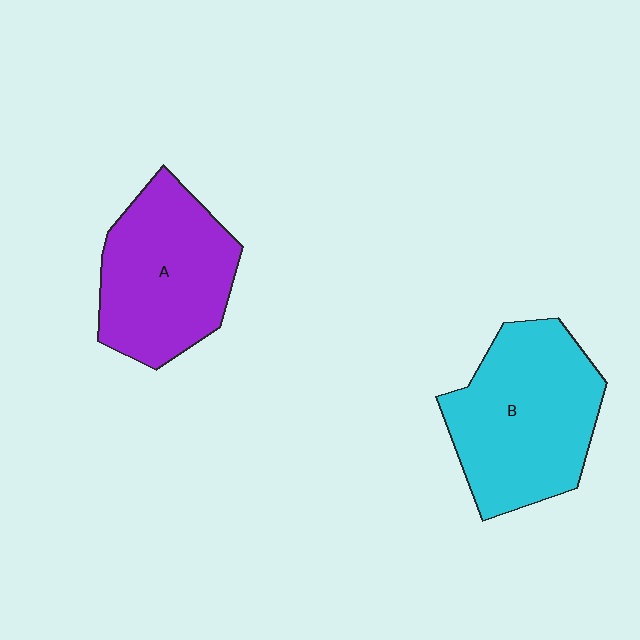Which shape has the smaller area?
Shape A (purple).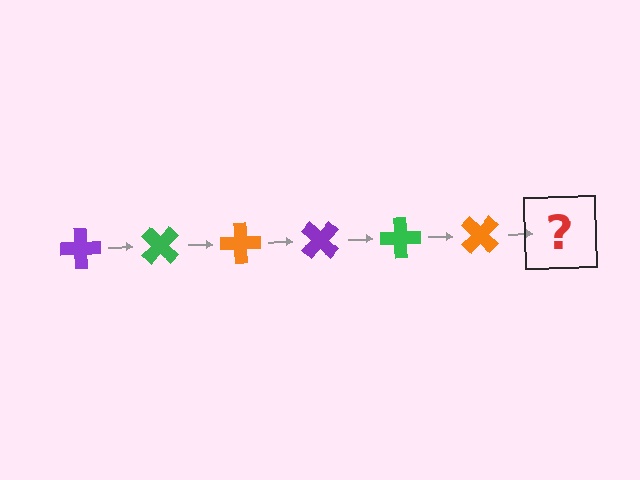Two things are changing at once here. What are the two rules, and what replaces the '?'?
The two rules are that it rotates 45 degrees each step and the color cycles through purple, green, and orange. The '?' should be a purple cross, rotated 270 degrees from the start.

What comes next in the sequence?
The next element should be a purple cross, rotated 270 degrees from the start.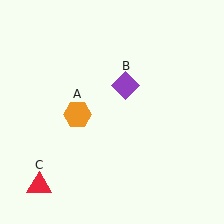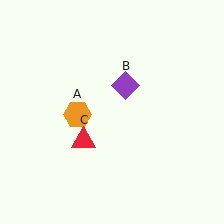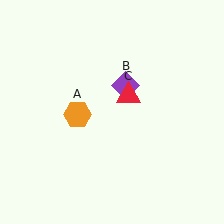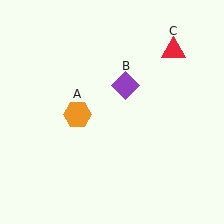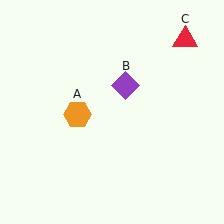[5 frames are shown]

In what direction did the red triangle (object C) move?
The red triangle (object C) moved up and to the right.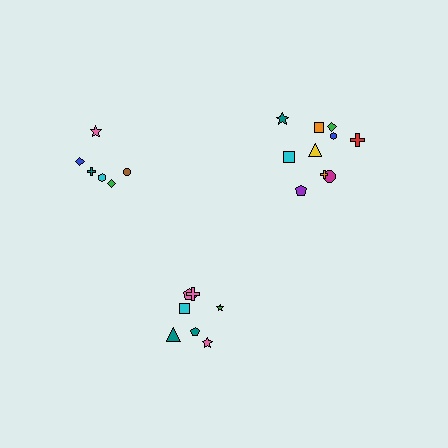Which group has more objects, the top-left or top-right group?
The top-right group.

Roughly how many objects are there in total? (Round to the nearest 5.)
Roughly 25 objects in total.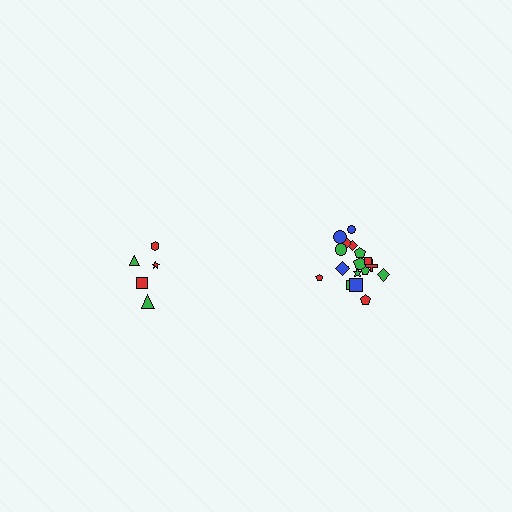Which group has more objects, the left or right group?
The right group.